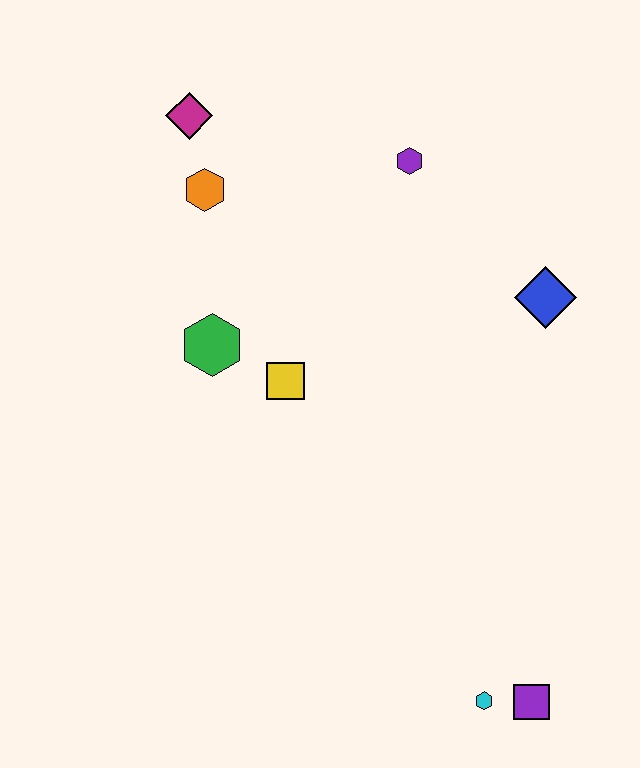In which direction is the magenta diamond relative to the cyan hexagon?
The magenta diamond is above the cyan hexagon.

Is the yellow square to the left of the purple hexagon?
Yes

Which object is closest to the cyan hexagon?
The purple square is closest to the cyan hexagon.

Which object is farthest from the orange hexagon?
The purple square is farthest from the orange hexagon.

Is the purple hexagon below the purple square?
No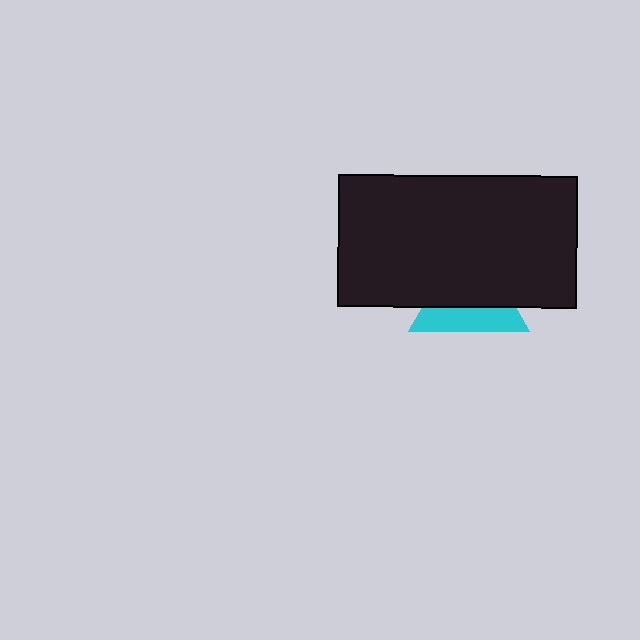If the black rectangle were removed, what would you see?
You would see the complete cyan triangle.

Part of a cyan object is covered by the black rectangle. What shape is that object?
It is a triangle.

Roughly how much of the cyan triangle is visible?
A small part of it is visible (roughly 40%).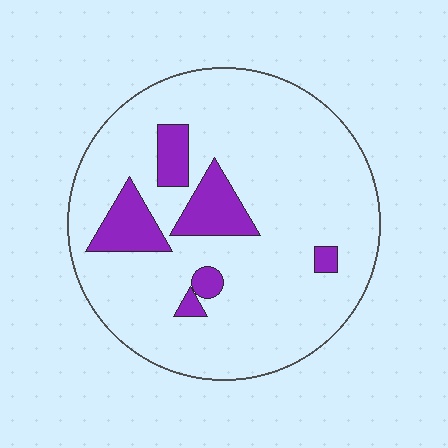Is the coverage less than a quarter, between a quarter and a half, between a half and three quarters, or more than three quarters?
Less than a quarter.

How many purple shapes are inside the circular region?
6.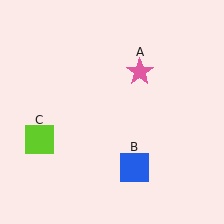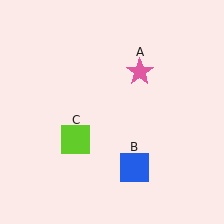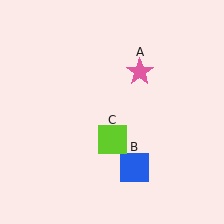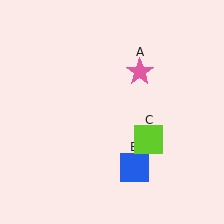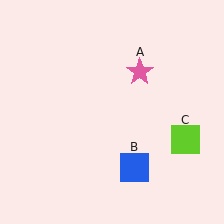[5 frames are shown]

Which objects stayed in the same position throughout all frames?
Pink star (object A) and blue square (object B) remained stationary.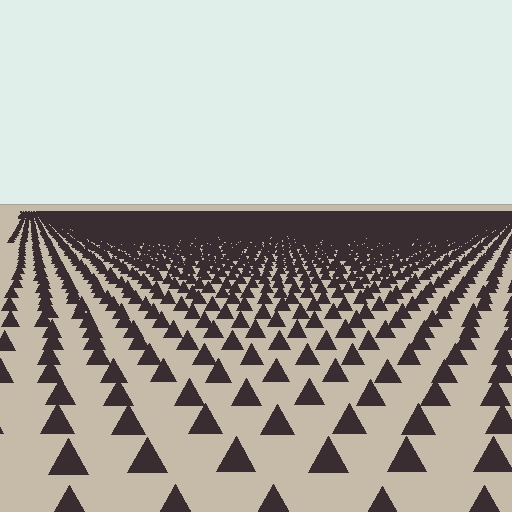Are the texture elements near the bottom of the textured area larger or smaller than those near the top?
Larger. Near the bottom, elements are closer to the viewer and appear at a bigger on-screen size.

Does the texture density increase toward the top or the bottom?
Density increases toward the top.